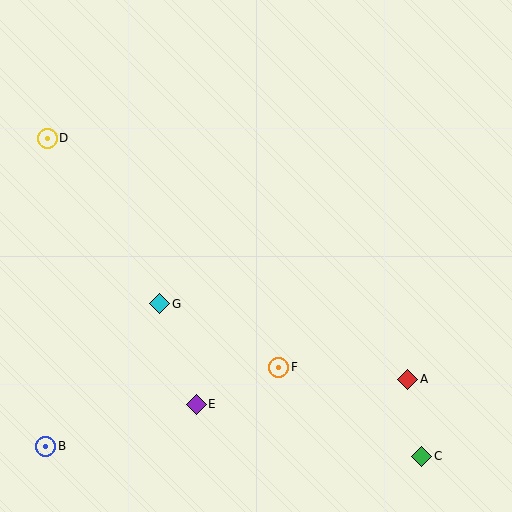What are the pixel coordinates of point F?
Point F is at (279, 367).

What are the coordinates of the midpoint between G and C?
The midpoint between G and C is at (291, 380).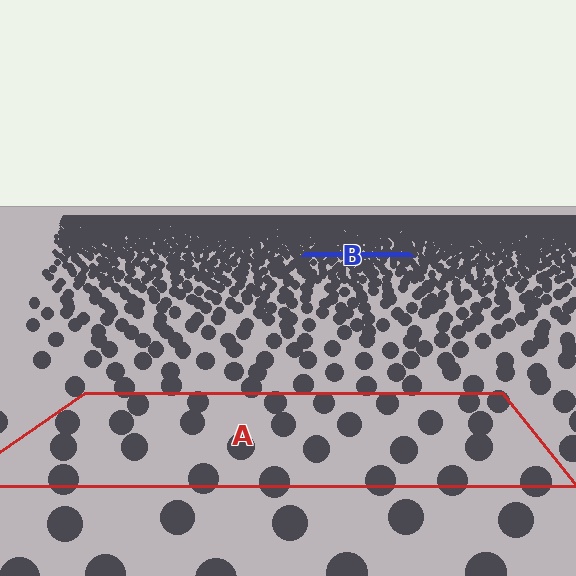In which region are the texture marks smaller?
The texture marks are smaller in region B, because it is farther away.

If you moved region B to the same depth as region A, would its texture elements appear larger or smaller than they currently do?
They would appear larger. At a closer depth, the same texture elements are projected at a bigger on-screen size.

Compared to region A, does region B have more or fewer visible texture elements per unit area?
Region B has more texture elements per unit area — they are packed more densely because it is farther away.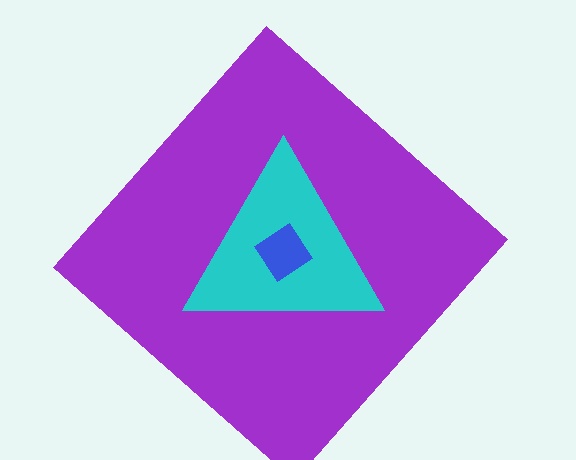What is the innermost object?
The blue diamond.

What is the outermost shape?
The purple diamond.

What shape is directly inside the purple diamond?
The cyan triangle.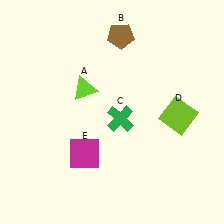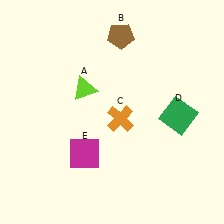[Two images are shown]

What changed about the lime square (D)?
In Image 1, D is lime. In Image 2, it changed to green.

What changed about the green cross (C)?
In Image 1, C is green. In Image 2, it changed to orange.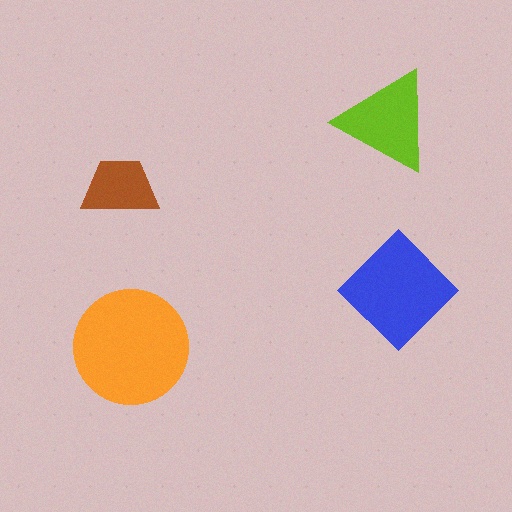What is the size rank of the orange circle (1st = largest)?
1st.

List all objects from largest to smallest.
The orange circle, the blue diamond, the lime triangle, the brown trapezoid.